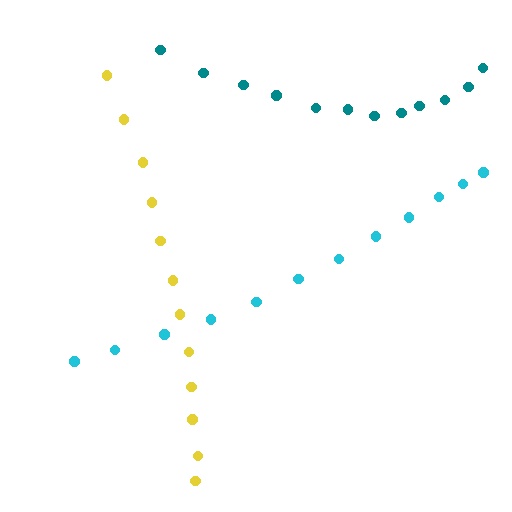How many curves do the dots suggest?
There are 3 distinct paths.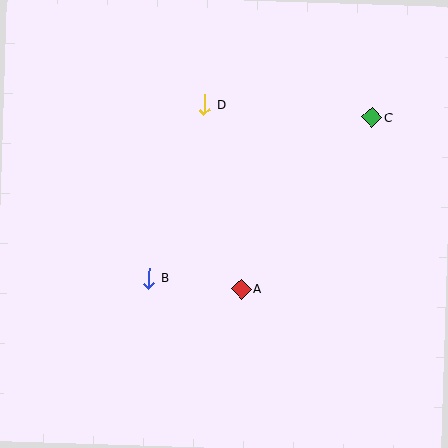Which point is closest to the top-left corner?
Point D is closest to the top-left corner.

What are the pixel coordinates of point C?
Point C is at (372, 118).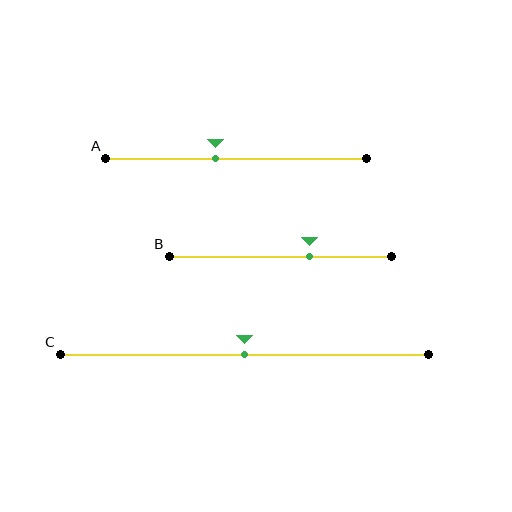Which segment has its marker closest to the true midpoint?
Segment C has its marker closest to the true midpoint.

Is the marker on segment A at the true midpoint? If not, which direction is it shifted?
No, the marker on segment A is shifted to the left by about 8% of the segment length.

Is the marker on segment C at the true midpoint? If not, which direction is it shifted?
Yes, the marker on segment C is at the true midpoint.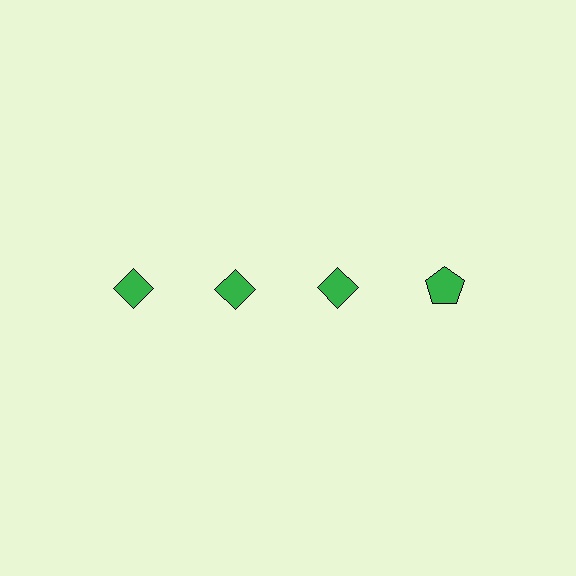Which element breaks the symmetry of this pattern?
The green pentagon in the top row, second from right column breaks the symmetry. All other shapes are green diamonds.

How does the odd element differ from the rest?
It has a different shape: pentagon instead of diamond.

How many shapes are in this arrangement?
There are 4 shapes arranged in a grid pattern.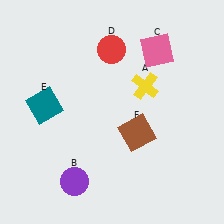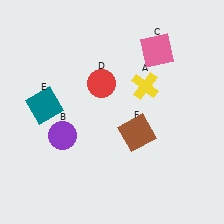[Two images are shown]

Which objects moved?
The objects that moved are: the purple circle (B), the red circle (D).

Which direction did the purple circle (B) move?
The purple circle (B) moved up.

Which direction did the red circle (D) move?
The red circle (D) moved down.